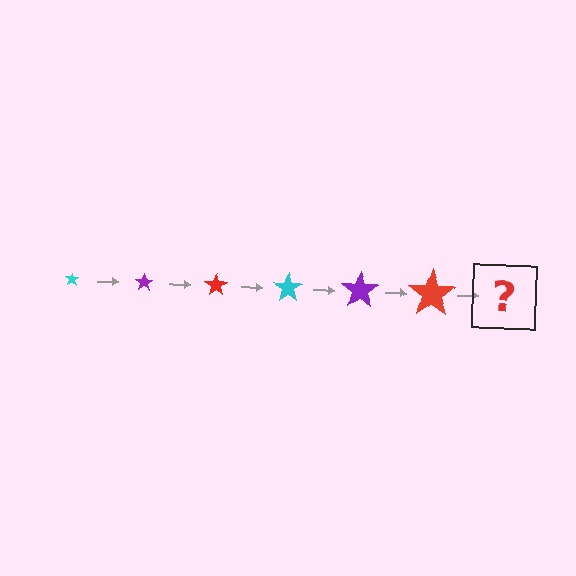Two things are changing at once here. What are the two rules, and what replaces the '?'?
The two rules are that the star grows larger each step and the color cycles through cyan, purple, and red. The '?' should be a cyan star, larger than the previous one.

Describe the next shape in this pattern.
It should be a cyan star, larger than the previous one.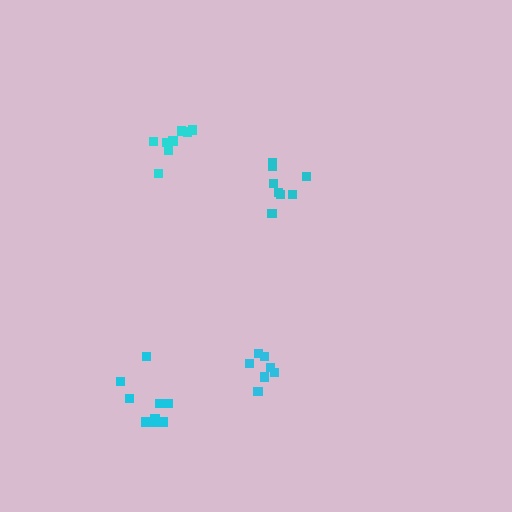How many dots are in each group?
Group 1: 11 dots, Group 2: 8 dots, Group 3: 8 dots, Group 4: 7 dots (34 total).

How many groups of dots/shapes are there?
There are 4 groups.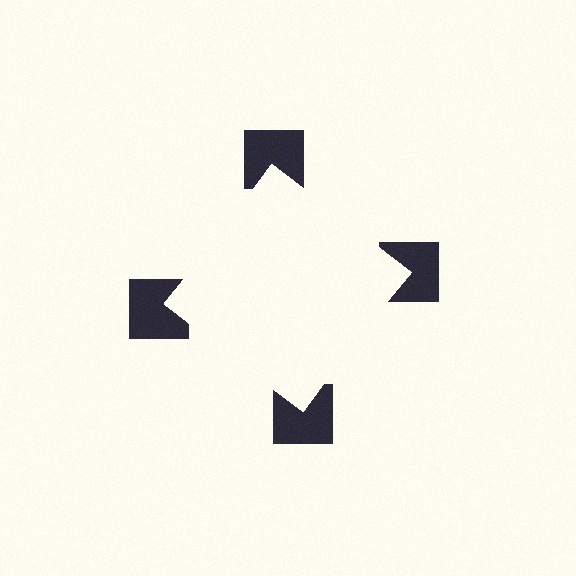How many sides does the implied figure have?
4 sides.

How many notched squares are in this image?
There are 4 — one at each vertex of the illusory square.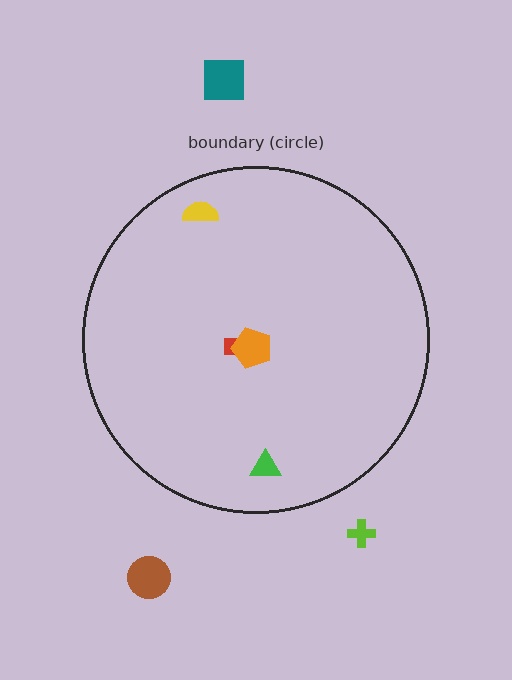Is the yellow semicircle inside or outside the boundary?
Inside.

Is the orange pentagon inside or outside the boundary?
Inside.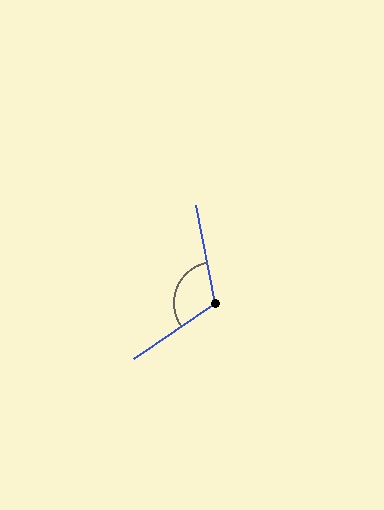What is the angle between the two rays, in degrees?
Approximately 114 degrees.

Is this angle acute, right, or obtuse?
It is obtuse.